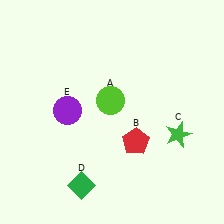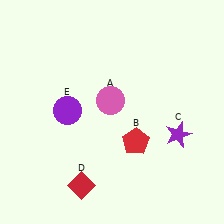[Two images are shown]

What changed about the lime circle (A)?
In Image 1, A is lime. In Image 2, it changed to pink.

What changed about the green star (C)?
In Image 1, C is green. In Image 2, it changed to purple.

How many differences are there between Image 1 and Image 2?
There are 3 differences between the two images.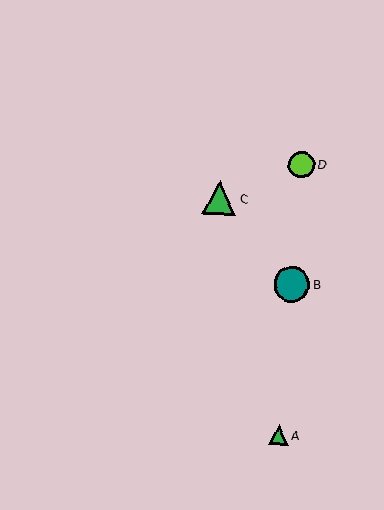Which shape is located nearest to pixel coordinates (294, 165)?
The lime circle (labeled D) at (301, 164) is nearest to that location.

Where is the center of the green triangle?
The center of the green triangle is at (219, 198).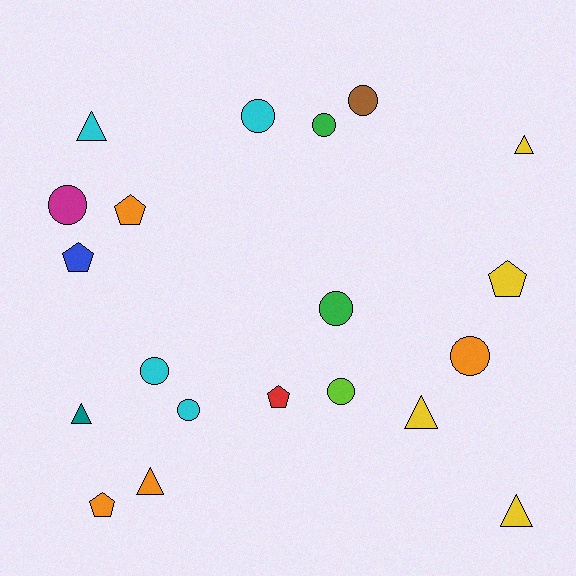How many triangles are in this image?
There are 6 triangles.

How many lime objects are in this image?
There is 1 lime object.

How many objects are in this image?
There are 20 objects.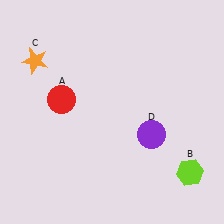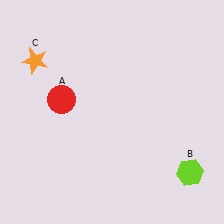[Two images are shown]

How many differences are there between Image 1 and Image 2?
There is 1 difference between the two images.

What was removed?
The purple circle (D) was removed in Image 2.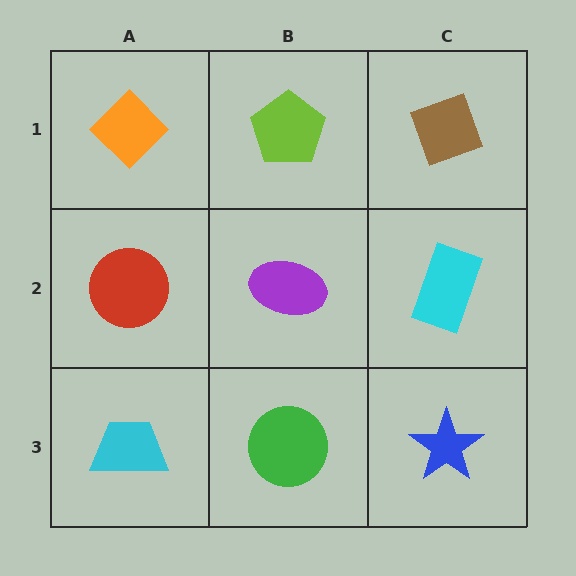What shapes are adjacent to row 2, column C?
A brown diamond (row 1, column C), a blue star (row 3, column C), a purple ellipse (row 2, column B).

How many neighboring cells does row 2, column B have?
4.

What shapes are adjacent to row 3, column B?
A purple ellipse (row 2, column B), a cyan trapezoid (row 3, column A), a blue star (row 3, column C).